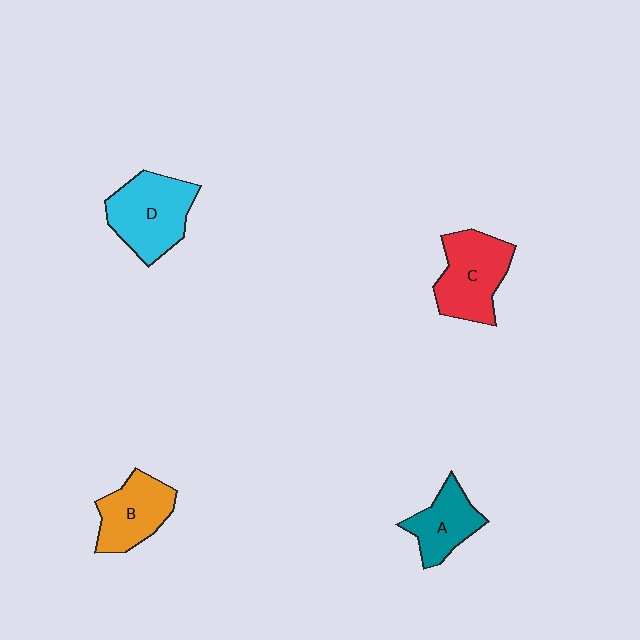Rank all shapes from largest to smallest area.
From largest to smallest: D (cyan), C (red), B (orange), A (teal).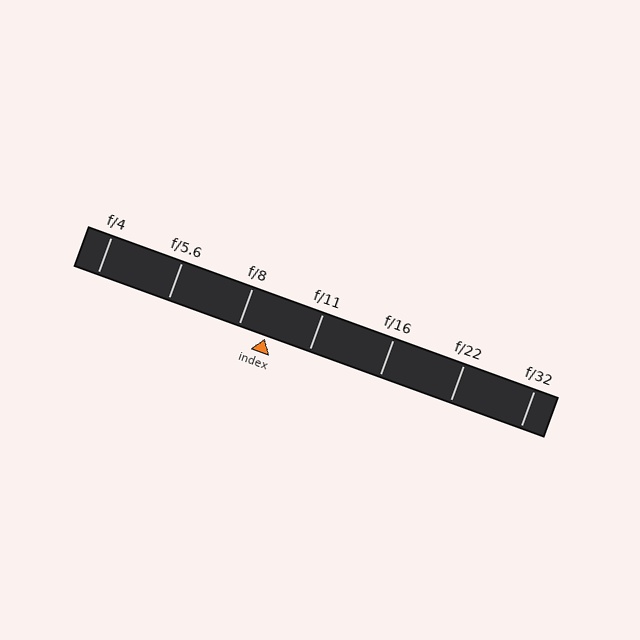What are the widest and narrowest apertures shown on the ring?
The widest aperture shown is f/4 and the narrowest is f/32.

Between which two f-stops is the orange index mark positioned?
The index mark is between f/8 and f/11.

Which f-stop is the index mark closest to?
The index mark is closest to f/8.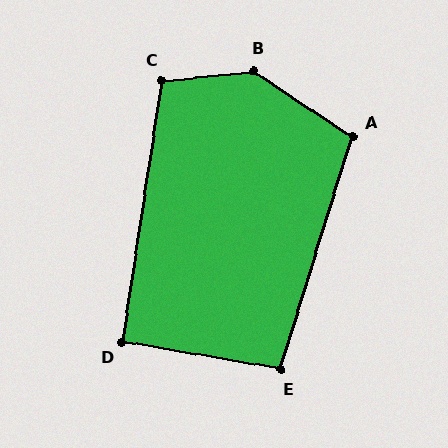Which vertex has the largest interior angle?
B, at approximately 140 degrees.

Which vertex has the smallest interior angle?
D, at approximately 91 degrees.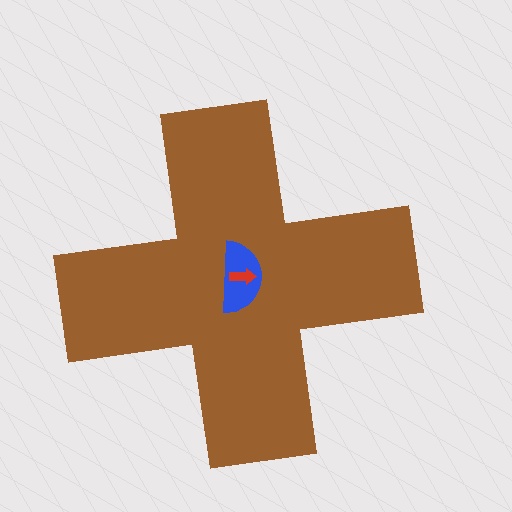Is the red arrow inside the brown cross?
Yes.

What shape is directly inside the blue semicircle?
The red arrow.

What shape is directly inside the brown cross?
The blue semicircle.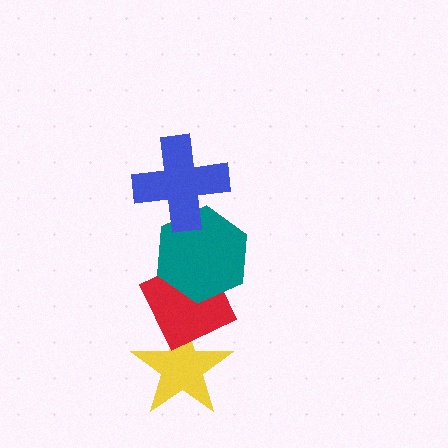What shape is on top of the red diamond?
The teal hexagon is on top of the red diamond.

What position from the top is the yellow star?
The yellow star is 4th from the top.